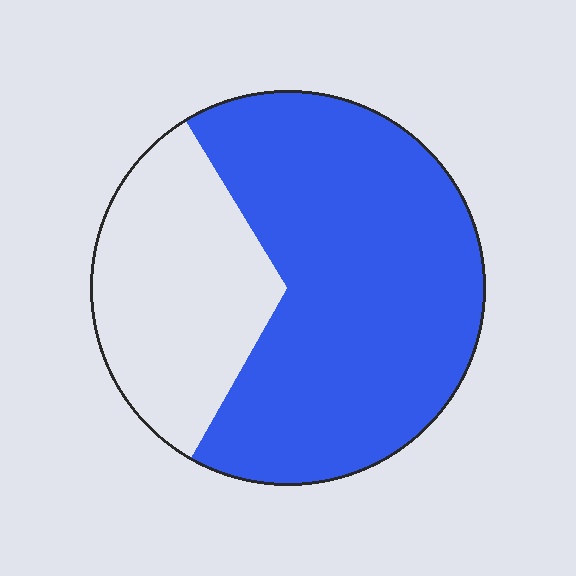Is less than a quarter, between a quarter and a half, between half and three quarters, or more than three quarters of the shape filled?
Between half and three quarters.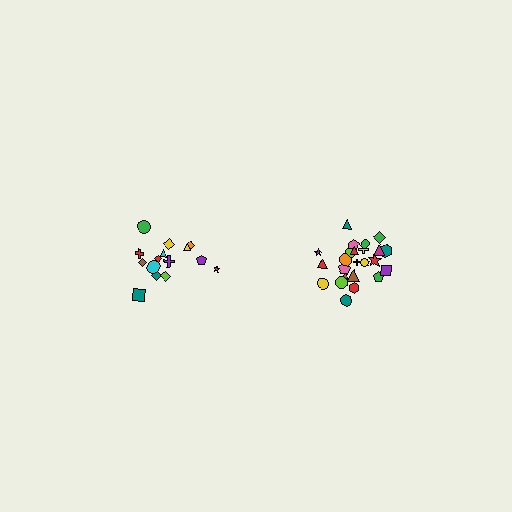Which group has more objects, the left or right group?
The right group.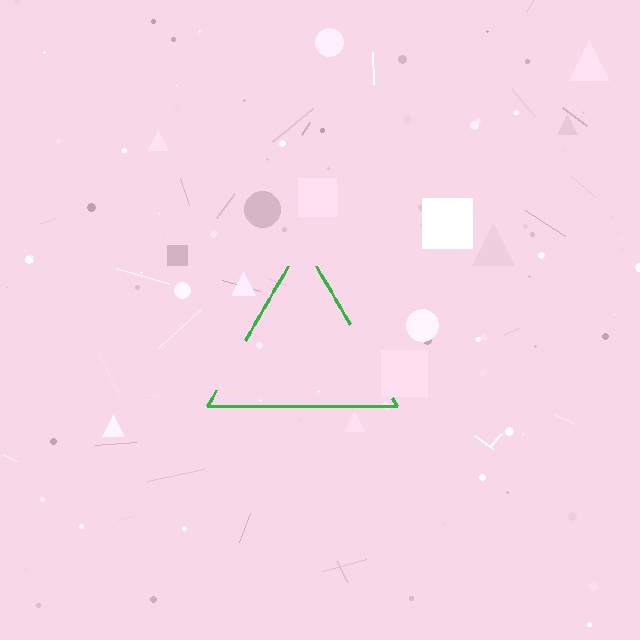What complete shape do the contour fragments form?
The contour fragments form a triangle.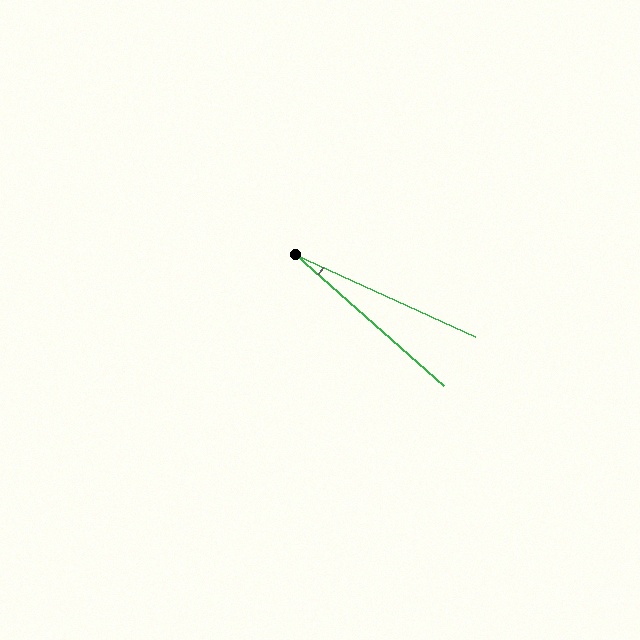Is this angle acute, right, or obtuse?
It is acute.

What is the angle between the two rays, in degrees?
Approximately 17 degrees.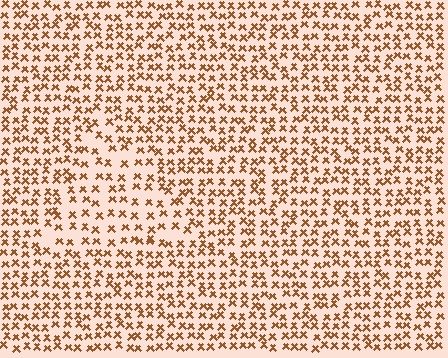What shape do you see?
I see a triangle.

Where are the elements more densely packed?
The elements are more densely packed outside the triangle boundary.